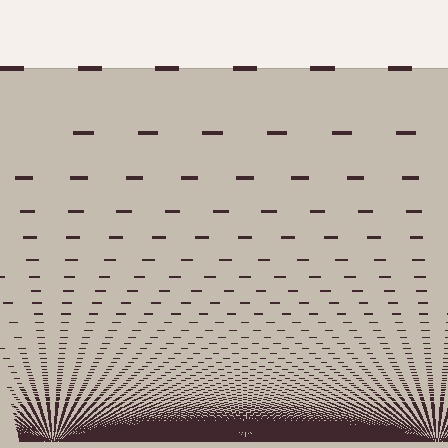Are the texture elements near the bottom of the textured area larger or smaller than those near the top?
Smaller. The gradient is inverted — elements near the bottom are smaller and denser.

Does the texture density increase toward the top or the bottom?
Density increases toward the bottom.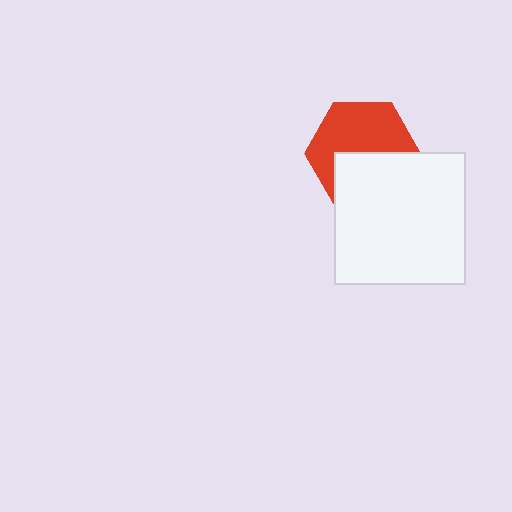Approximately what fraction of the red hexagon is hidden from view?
Roughly 43% of the red hexagon is hidden behind the white square.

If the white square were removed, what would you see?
You would see the complete red hexagon.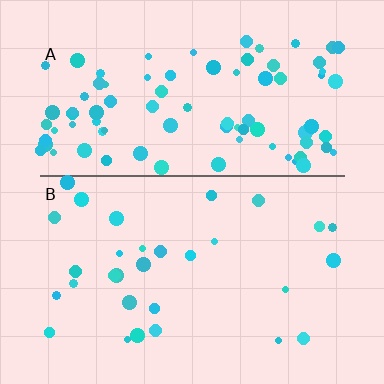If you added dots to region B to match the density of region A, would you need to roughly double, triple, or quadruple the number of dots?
Approximately triple.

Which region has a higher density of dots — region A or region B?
A (the top).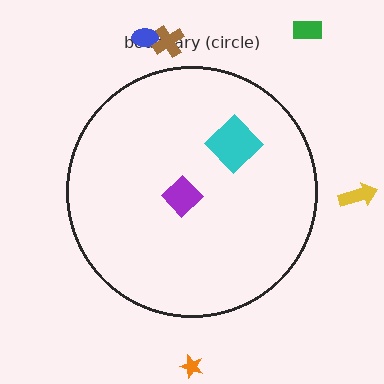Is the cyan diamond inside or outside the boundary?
Inside.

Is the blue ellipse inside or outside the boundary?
Outside.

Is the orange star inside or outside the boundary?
Outside.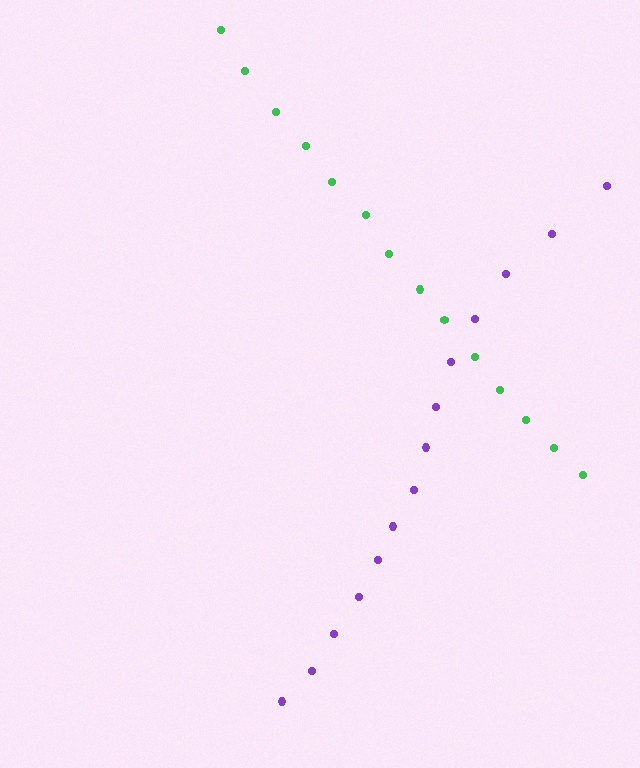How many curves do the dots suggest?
There are 2 distinct paths.